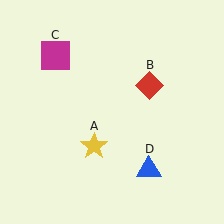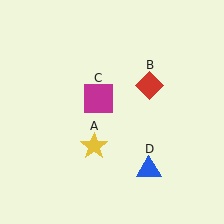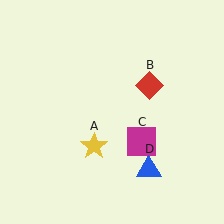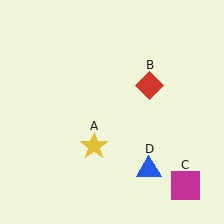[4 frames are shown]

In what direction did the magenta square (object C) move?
The magenta square (object C) moved down and to the right.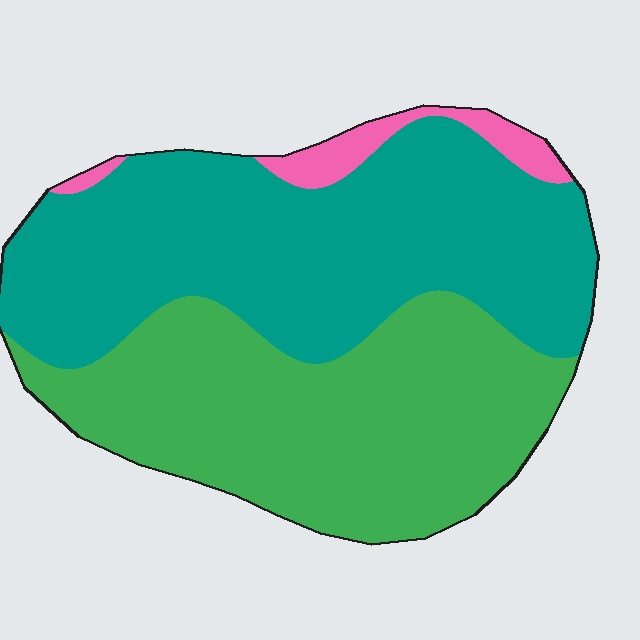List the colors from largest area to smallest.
From largest to smallest: teal, green, pink.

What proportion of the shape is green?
Green covers around 45% of the shape.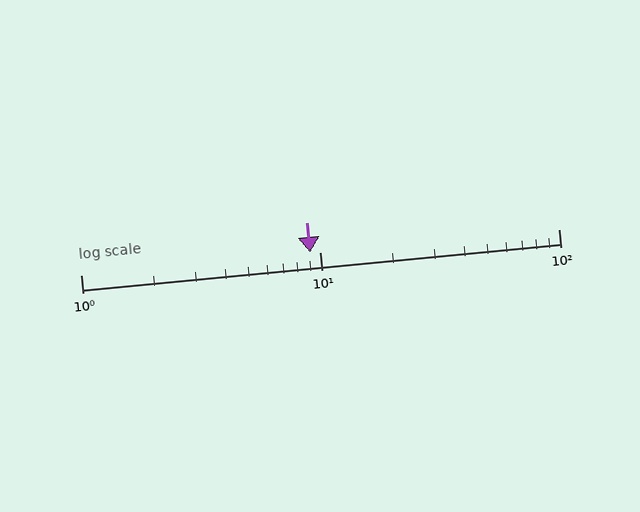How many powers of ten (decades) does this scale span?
The scale spans 2 decades, from 1 to 100.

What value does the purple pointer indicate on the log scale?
The pointer indicates approximately 9.1.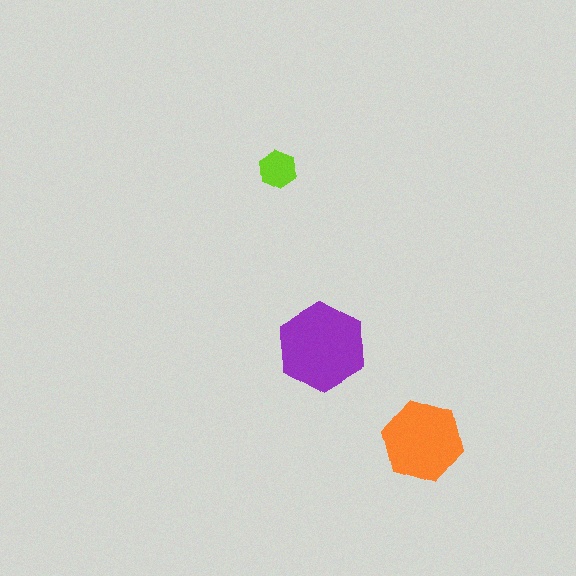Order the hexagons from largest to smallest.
the purple one, the orange one, the lime one.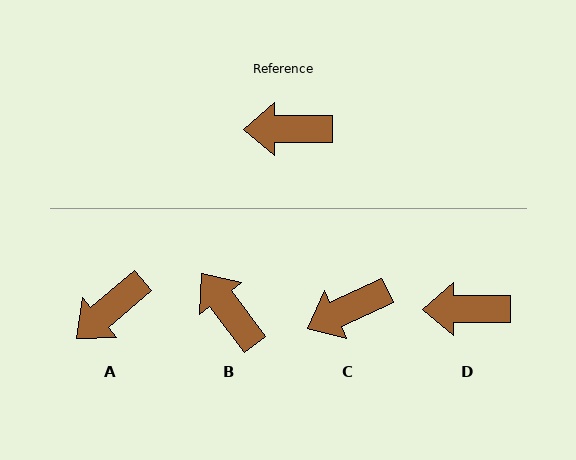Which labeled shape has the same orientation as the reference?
D.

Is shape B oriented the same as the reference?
No, it is off by about 53 degrees.